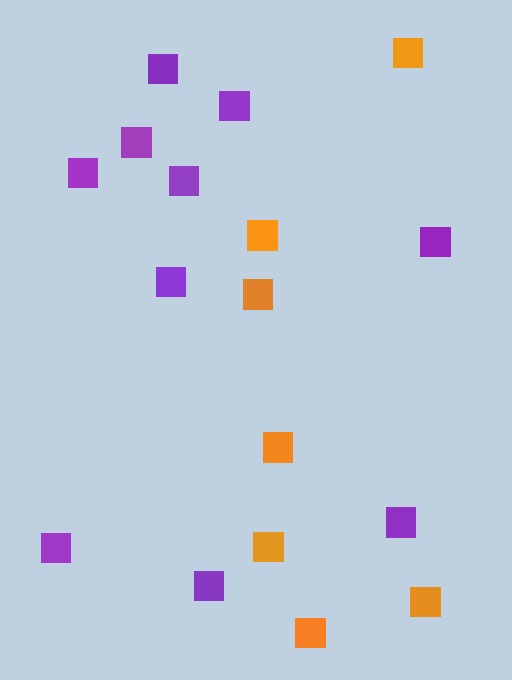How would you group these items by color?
There are 2 groups: one group of purple squares (10) and one group of orange squares (7).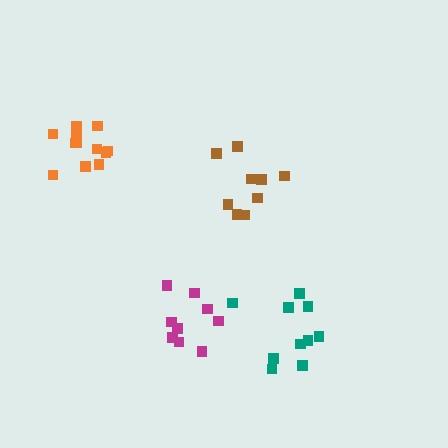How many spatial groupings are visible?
There are 4 spatial groupings.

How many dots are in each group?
Group 1: 12 dots, Group 2: 10 dots, Group 3: 9 dots, Group 4: 9 dots (40 total).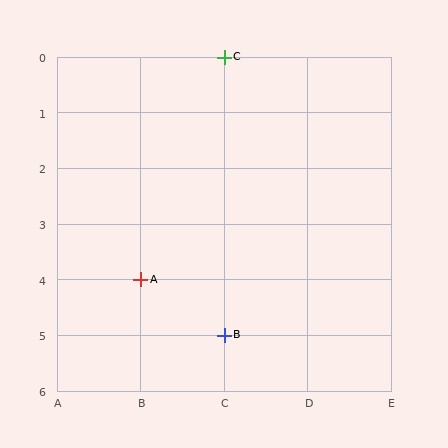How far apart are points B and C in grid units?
Points B and C are 5 rows apart.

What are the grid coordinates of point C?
Point C is at grid coordinates (C, 0).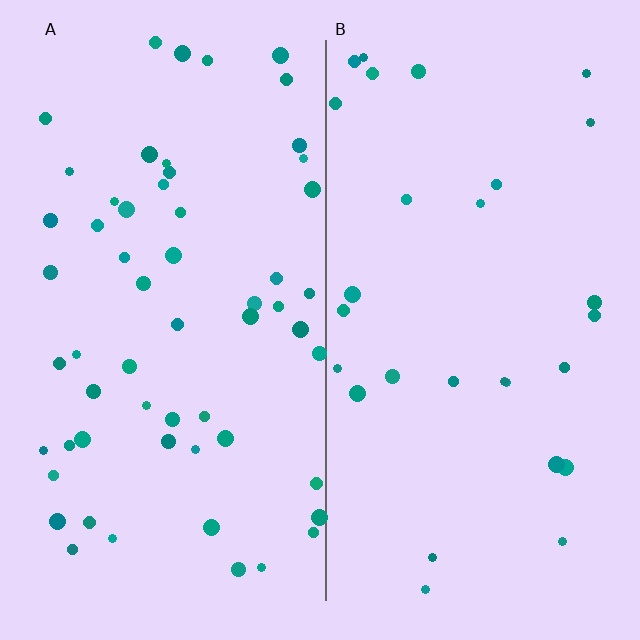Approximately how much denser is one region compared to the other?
Approximately 2.0× — region A over region B.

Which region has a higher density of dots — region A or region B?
A (the left).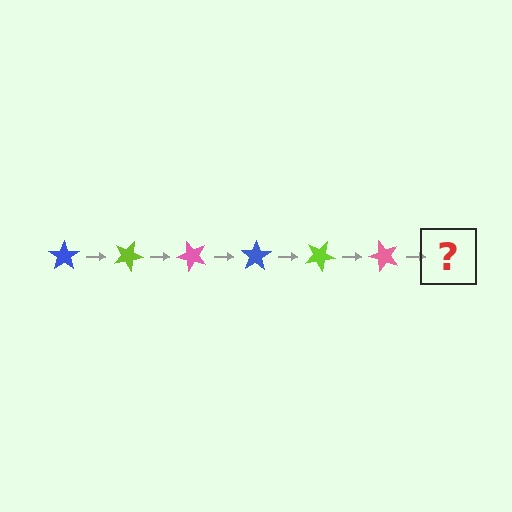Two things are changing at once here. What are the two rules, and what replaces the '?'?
The two rules are that it rotates 25 degrees each step and the color cycles through blue, lime, and pink. The '?' should be a blue star, rotated 150 degrees from the start.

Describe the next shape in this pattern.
It should be a blue star, rotated 150 degrees from the start.